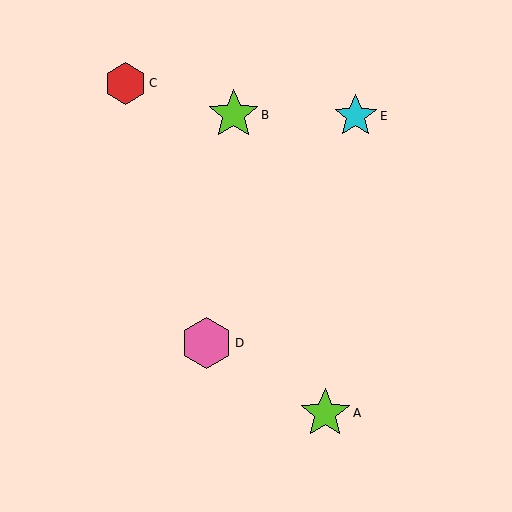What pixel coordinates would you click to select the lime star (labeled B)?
Click at (234, 115) to select the lime star B.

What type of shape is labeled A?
Shape A is a lime star.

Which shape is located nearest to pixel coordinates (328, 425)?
The lime star (labeled A) at (325, 413) is nearest to that location.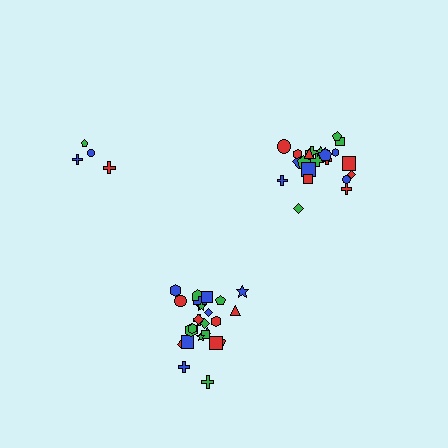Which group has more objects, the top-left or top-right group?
The top-right group.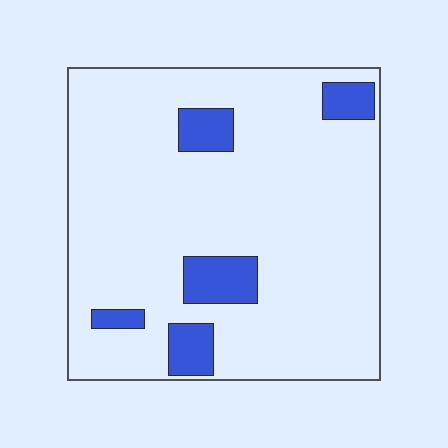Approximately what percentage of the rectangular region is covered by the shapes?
Approximately 10%.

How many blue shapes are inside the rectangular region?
5.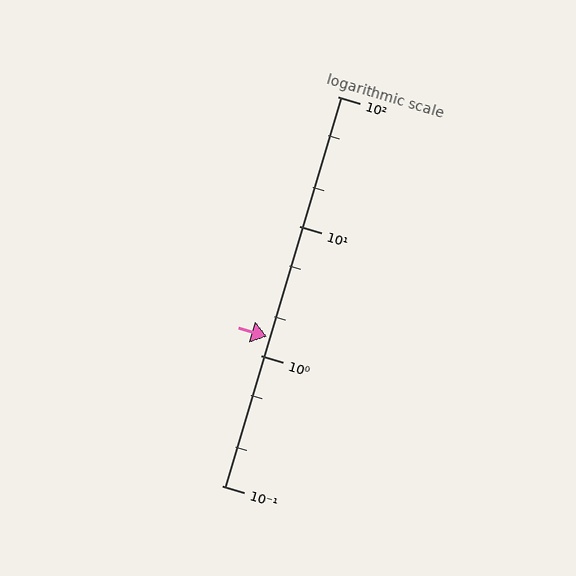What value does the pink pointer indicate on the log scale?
The pointer indicates approximately 1.4.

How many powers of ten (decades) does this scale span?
The scale spans 3 decades, from 0.1 to 100.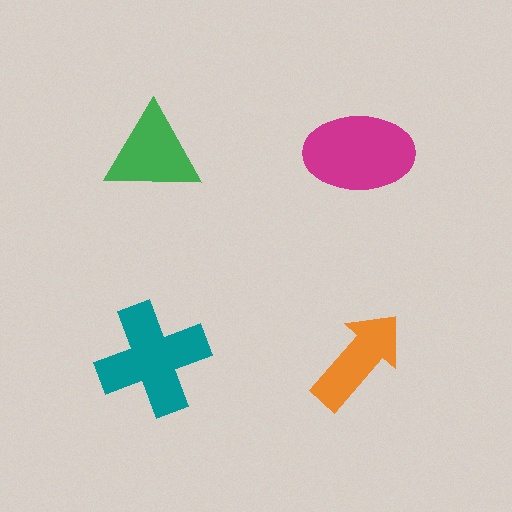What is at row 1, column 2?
A magenta ellipse.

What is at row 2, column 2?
An orange arrow.